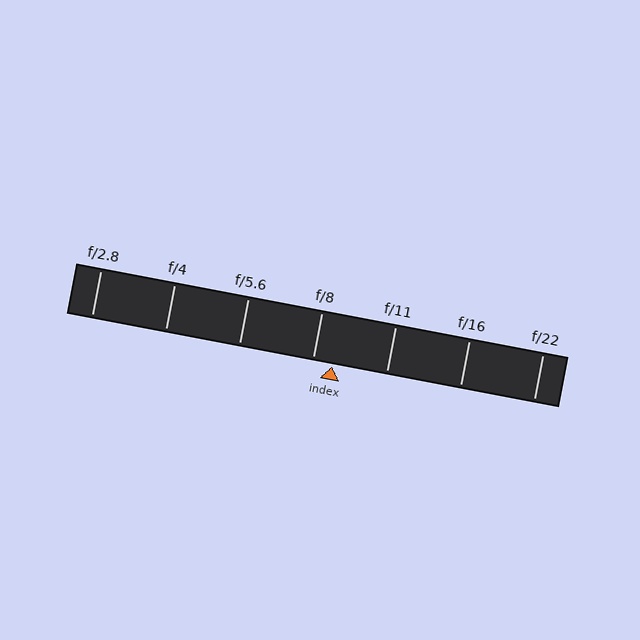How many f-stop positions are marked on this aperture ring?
There are 7 f-stop positions marked.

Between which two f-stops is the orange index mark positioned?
The index mark is between f/8 and f/11.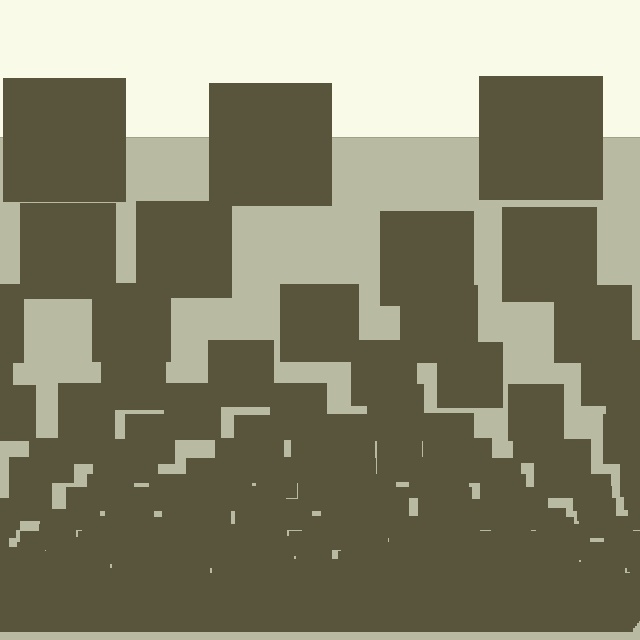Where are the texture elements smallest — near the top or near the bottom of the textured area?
Near the bottom.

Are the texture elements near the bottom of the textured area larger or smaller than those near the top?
Smaller. The gradient is inverted — elements near the bottom are smaller and denser.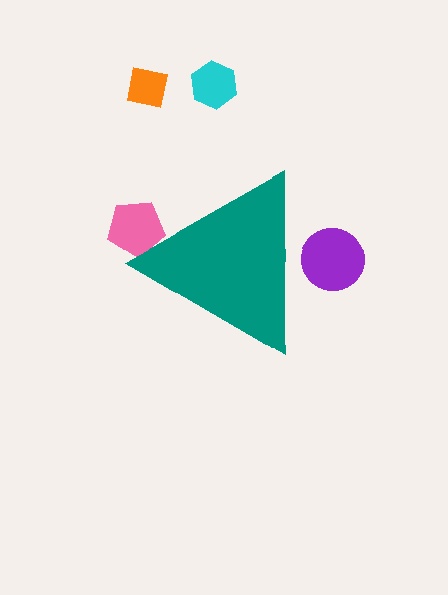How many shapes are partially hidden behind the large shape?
2 shapes are partially hidden.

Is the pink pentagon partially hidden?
Yes, the pink pentagon is partially hidden behind the teal triangle.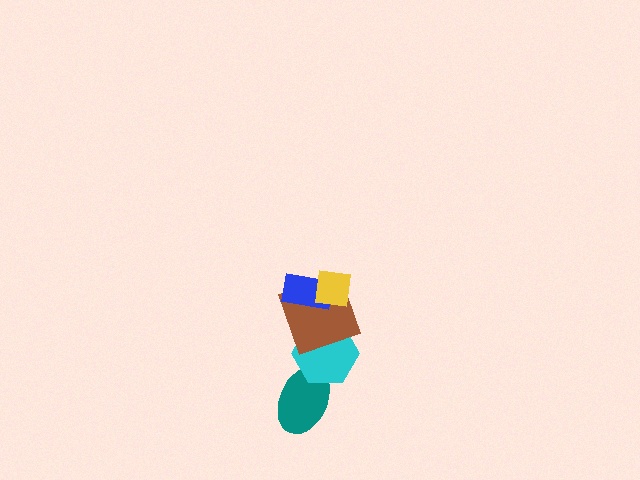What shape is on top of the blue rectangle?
The yellow square is on top of the blue rectangle.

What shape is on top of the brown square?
The blue rectangle is on top of the brown square.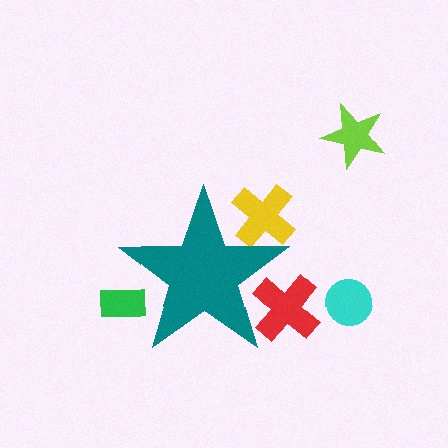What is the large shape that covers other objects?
A teal star.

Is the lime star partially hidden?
No, the lime star is fully visible.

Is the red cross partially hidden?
Yes, the red cross is partially hidden behind the teal star.